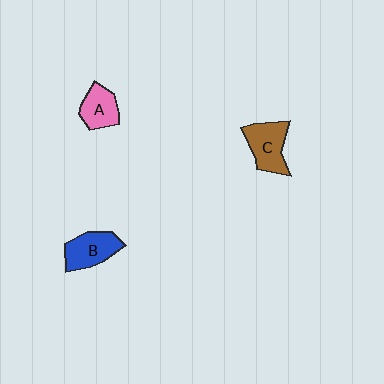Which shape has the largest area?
Shape C (brown).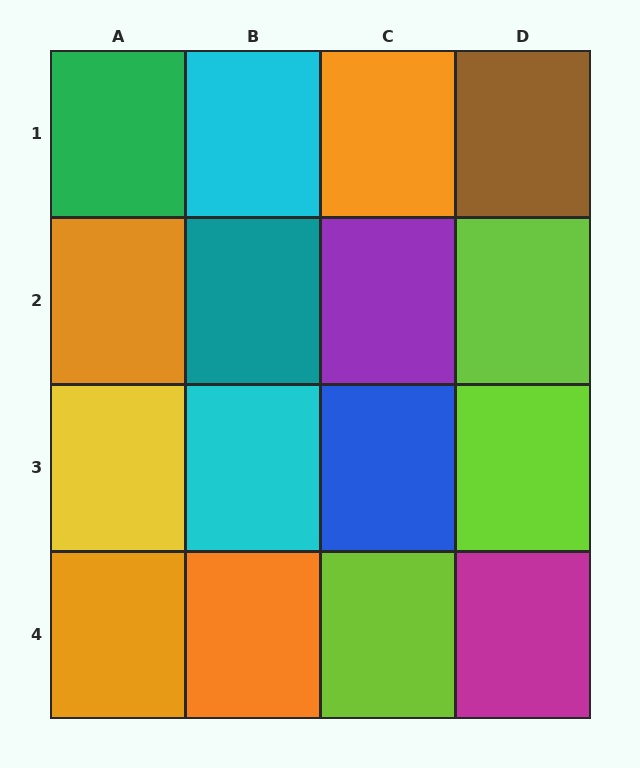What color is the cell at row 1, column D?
Brown.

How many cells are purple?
1 cell is purple.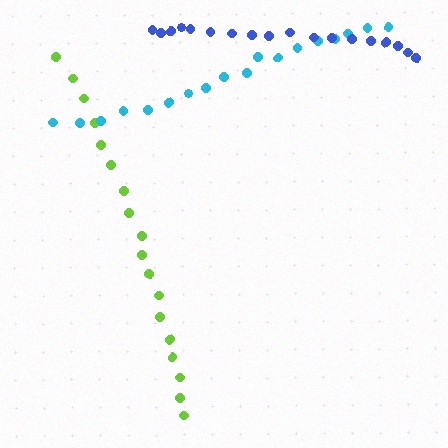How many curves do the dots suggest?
There are 3 distinct paths.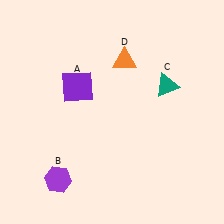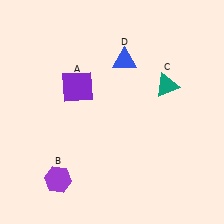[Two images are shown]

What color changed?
The triangle (D) changed from orange in Image 1 to blue in Image 2.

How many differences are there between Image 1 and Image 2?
There is 1 difference between the two images.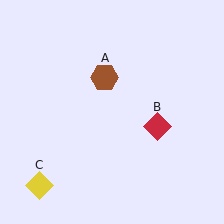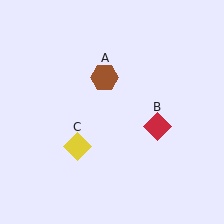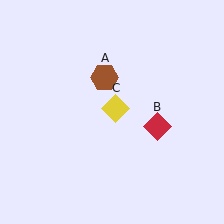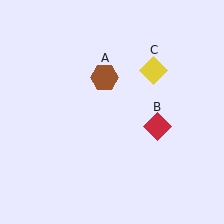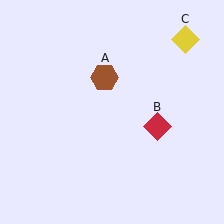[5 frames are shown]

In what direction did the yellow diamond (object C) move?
The yellow diamond (object C) moved up and to the right.